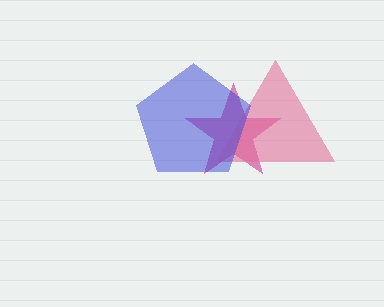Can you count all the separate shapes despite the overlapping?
Yes, there are 3 separate shapes.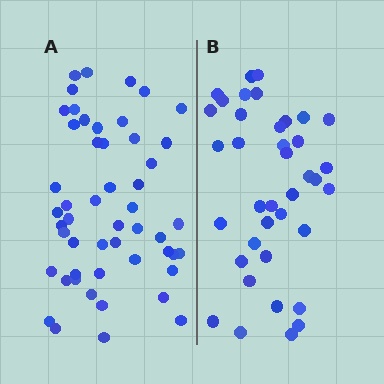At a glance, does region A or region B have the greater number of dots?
Region A (the left region) has more dots.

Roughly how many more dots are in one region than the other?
Region A has approximately 15 more dots than region B.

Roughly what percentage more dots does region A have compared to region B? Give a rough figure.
About 35% more.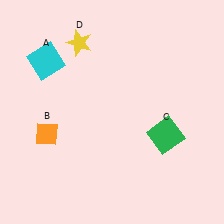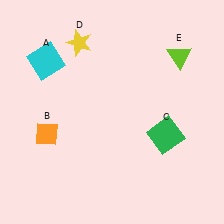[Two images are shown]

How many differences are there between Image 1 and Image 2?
There is 1 difference between the two images.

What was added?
A lime triangle (E) was added in Image 2.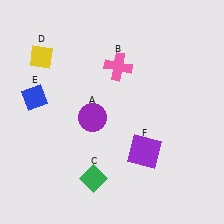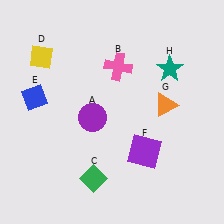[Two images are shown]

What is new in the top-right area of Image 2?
A teal star (H) was added in the top-right area of Image 2.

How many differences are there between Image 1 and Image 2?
There are 2 differences between the two images.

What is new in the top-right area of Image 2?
An orange triangle (G) was added in the top-right area of Image 2.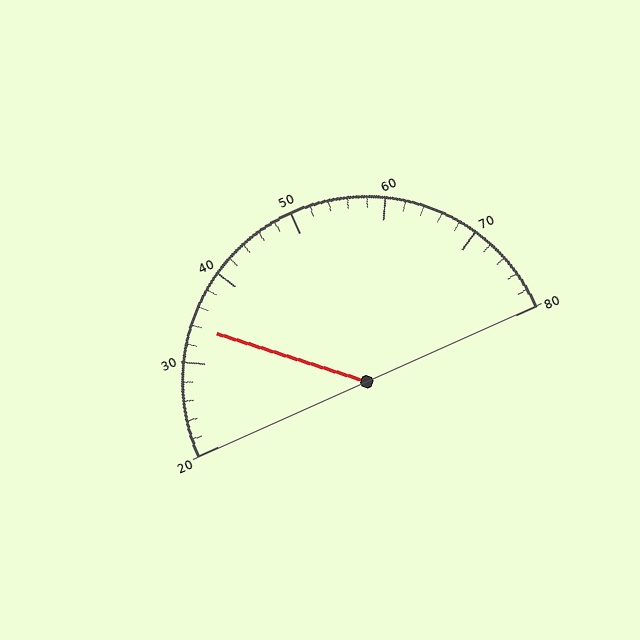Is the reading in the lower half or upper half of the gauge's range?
The reading is in the lower half of the range (20 to 80).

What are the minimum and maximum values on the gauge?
The gauge ranges from 20 to 80.